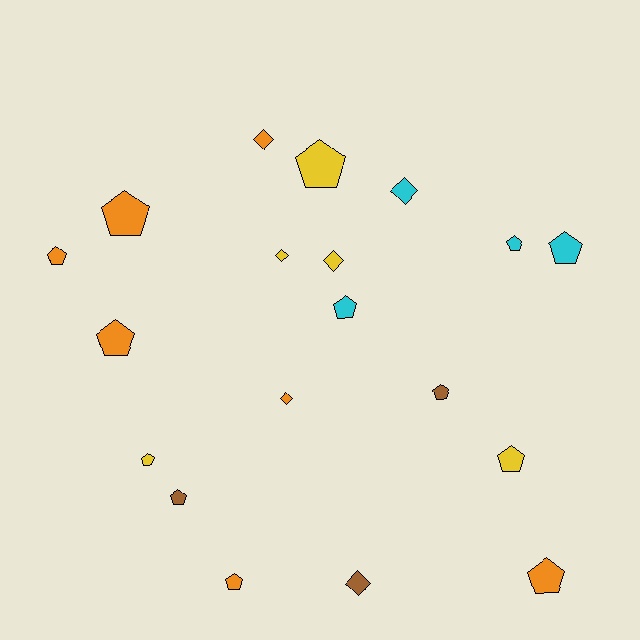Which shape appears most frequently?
Pentagon, with 13 objects.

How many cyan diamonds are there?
There is 1 cyan diamond.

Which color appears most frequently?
Orange, with 7 objects.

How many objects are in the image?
There are 19 objects.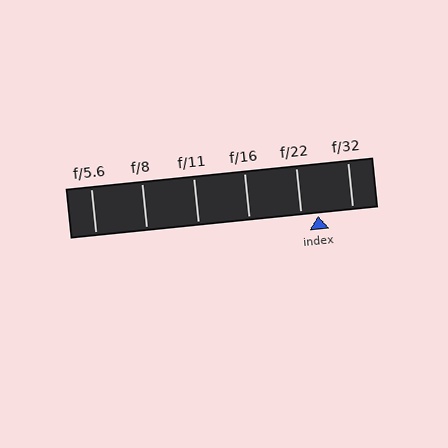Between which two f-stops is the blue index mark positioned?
The index mark is between f/22 and f/32.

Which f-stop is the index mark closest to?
The index mark is closest to f/22.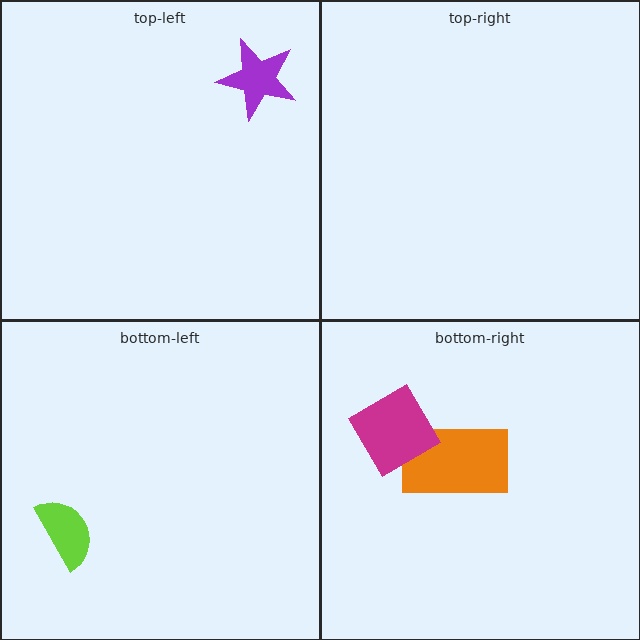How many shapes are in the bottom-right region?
2.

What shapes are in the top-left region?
The purple star.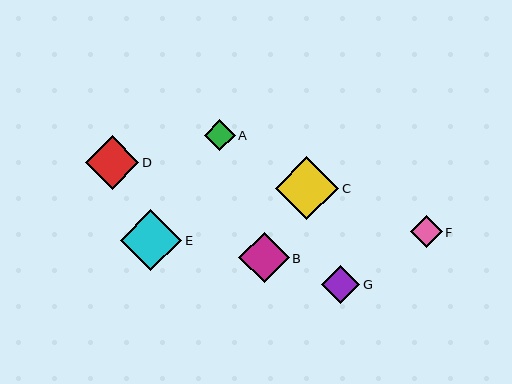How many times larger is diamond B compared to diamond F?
Diamond B is approximately 1.6 times the size of diamond F.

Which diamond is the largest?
Diamond C is the largest with a size of approximately 64 pixels.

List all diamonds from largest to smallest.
From largest to smallest: C, E, D, B, G, F, A.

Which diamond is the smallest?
Diamond A is the smallest with a size of approximately 31 pixels.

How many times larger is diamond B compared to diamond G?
Diamond B is approximately 1.3 times the size of diamond G.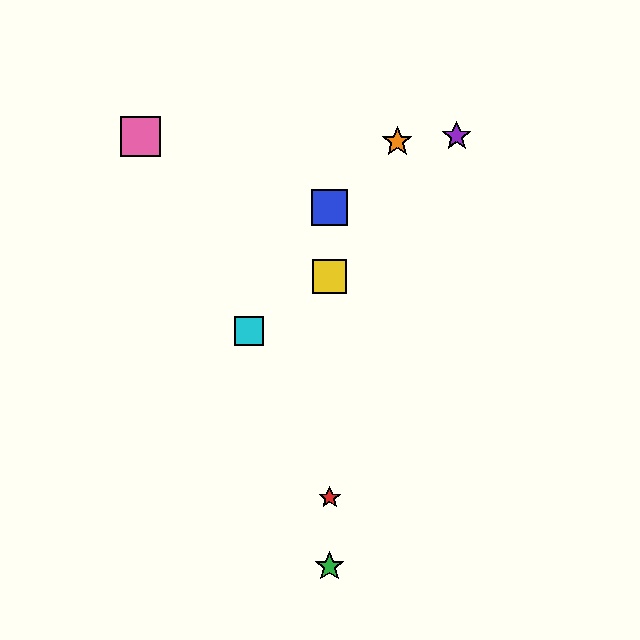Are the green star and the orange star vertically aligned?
No, the green star is at x≈330 and the orange star is at x≈397.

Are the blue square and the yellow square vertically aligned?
Yes, both are at x≈330.